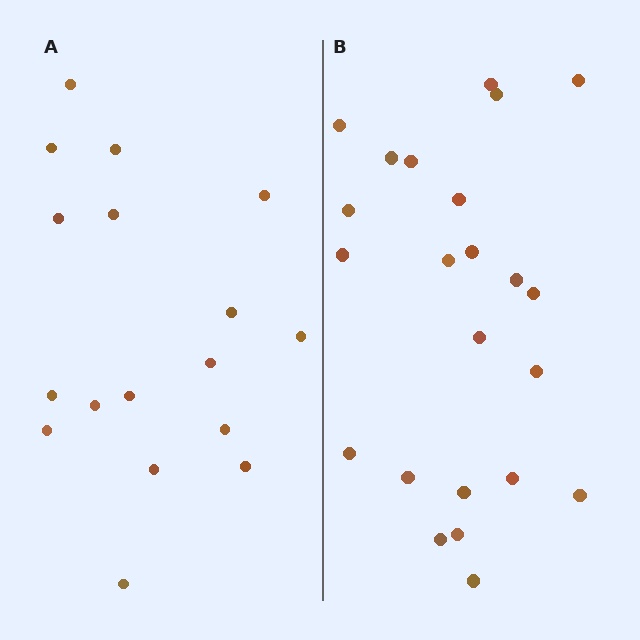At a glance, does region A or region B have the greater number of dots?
Region B (the right region) has more dots.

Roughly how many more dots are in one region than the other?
Region B has about 6 more dots than region A.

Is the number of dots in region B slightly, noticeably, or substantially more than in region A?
Region B has noticeably more, but not dramatically so. The ratio is roughly 1.4 to 1.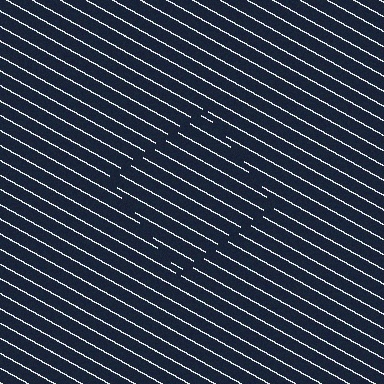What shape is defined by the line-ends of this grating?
An illusory square. The interior of the shape contains the same grating, shifted by half a period — the contour is defined by the phase discontinuity where line-ends from the inner and outer gratings abut.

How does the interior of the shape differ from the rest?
The interior of the shape contains the same grating, shifted by half a period — the contour is defined by the phase discontinuity where line-ends from the inner and outer gratings abut.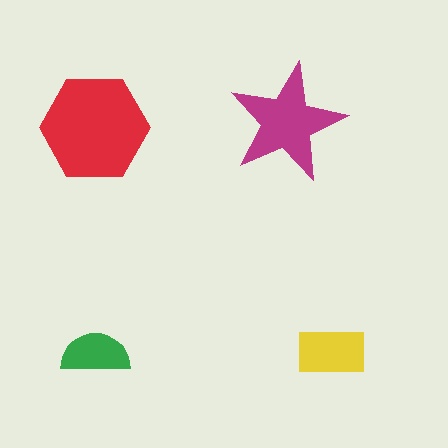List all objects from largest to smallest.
The red hexagon, the magenta star, the yellow rectangle, the green semicircle.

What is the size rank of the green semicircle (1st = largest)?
4th.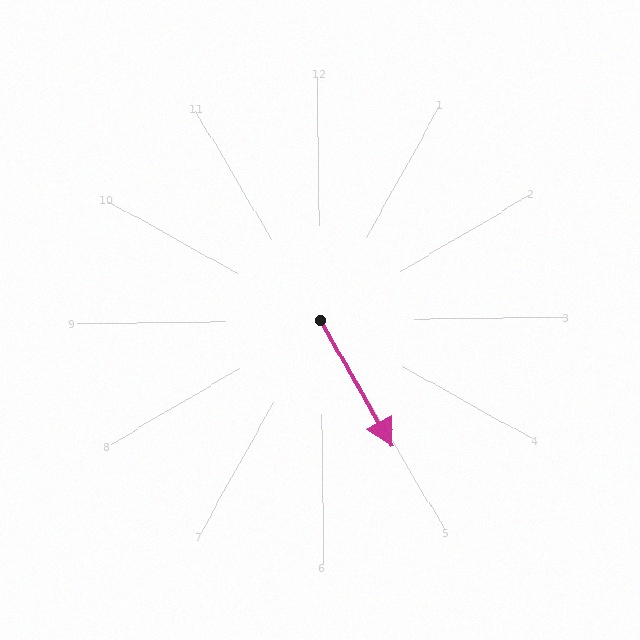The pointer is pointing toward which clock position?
Roughly 5 o'clock.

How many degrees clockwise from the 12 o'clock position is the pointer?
Approximately 151 degrees.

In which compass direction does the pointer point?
Southeast.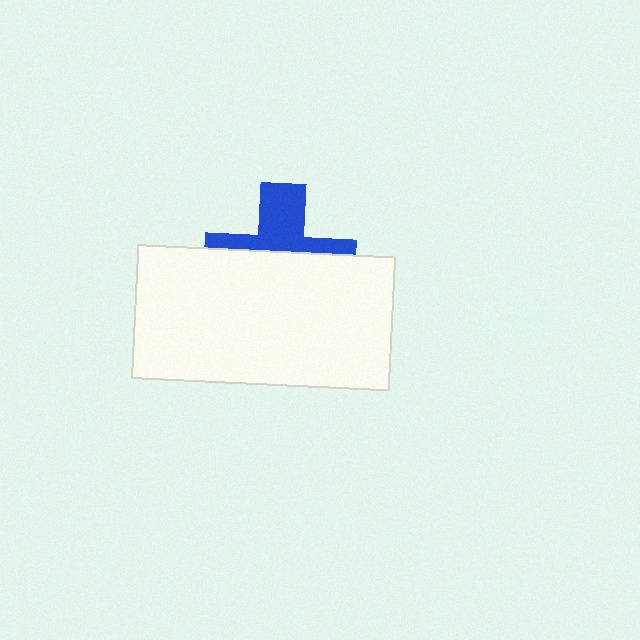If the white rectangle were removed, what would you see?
You would see the complete blue cross.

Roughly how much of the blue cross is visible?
A small part of it is visible (roughly 41%).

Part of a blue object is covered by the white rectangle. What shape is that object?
It is a cross.